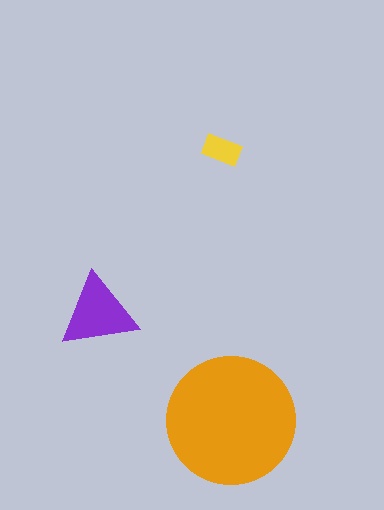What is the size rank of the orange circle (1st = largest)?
1st.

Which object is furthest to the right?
The orange circle is rightmost.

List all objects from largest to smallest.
The orange circle, the purple triangle, the yellow rectangle.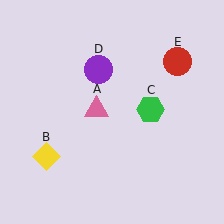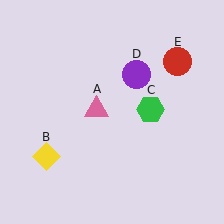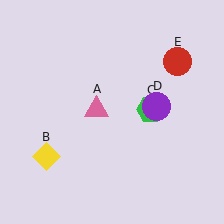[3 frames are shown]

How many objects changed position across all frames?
1 object changed position: purple circle (object D).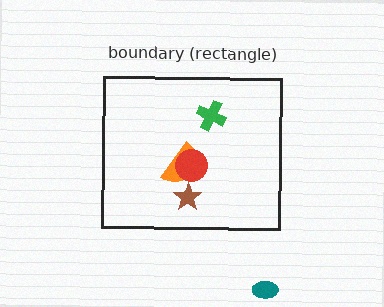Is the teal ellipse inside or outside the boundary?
Outside.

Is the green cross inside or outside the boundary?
Inside.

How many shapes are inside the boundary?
4 inside, 1 outside.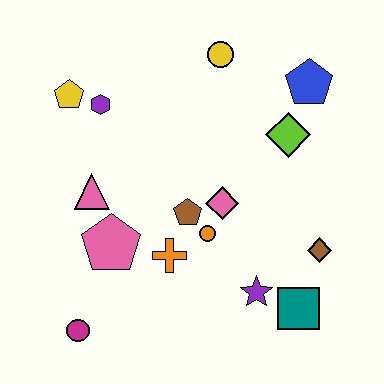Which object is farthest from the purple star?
The yellow pentagon is farthest from the purple star.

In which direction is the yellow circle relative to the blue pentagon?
The yellow circle is to the left of the blue pentagon.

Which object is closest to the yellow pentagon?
The purple hexagon is closest to the yellow pentagon.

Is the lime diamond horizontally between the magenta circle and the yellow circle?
No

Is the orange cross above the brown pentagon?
No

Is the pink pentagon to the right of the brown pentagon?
No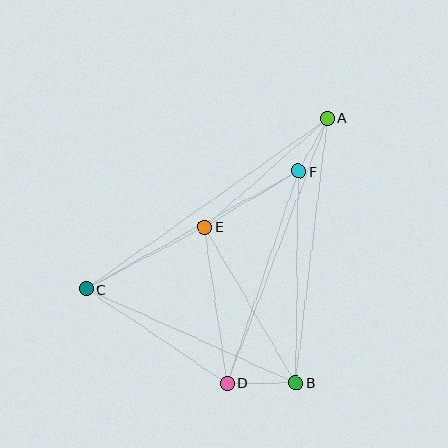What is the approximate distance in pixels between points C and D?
The distance between C and D is approximately 170 pixels.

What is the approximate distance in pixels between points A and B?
The distance between A and B is approximately 267 pixels.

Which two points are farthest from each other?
Points A and C are farthest from each other.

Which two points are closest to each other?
Points A and F are closest to each other.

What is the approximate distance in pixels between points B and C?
The distance between B and C is approximately 230 pixels.